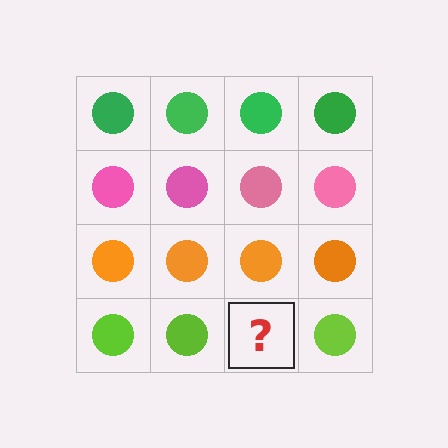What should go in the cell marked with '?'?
The missing cell should contain a lime circle.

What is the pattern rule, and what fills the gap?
The rule is that each row has a consistent color. The gap should be filled with a lime circle.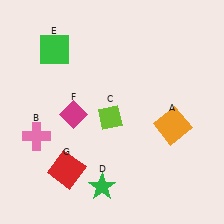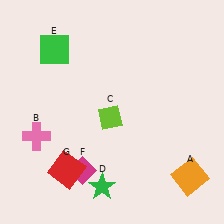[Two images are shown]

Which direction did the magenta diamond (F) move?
The magenta diamond (F) moved down.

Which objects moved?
The objects that moved are: the orange square (A), the magenta diamond (F).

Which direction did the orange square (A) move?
The orange square (A) moved down.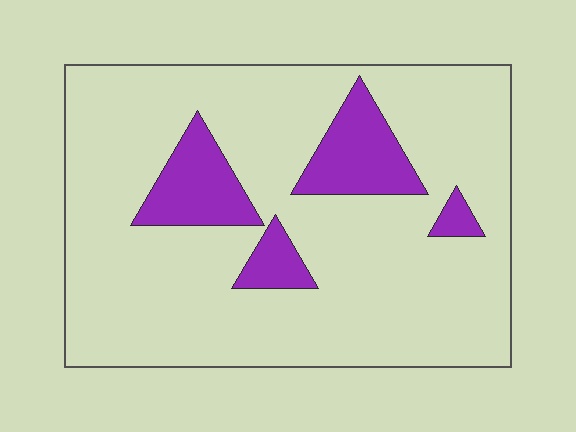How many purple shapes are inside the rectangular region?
4.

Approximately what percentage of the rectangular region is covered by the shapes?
Approximately 15%.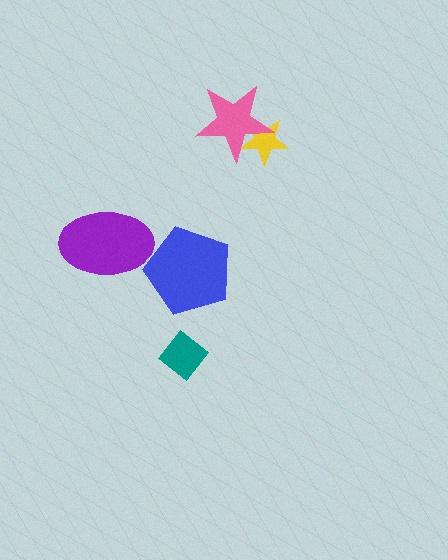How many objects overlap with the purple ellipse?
0 objects overlap with the purple ellipse.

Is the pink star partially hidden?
No, no other shape covers it.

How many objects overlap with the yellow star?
1 object overlaps with the yellow star.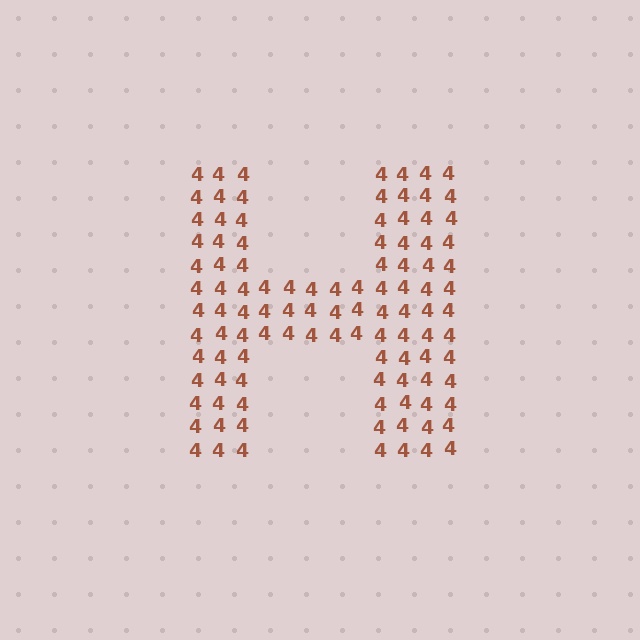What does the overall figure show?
The overall figure shows the letter H.